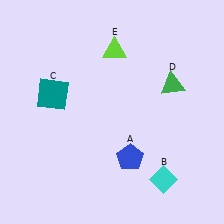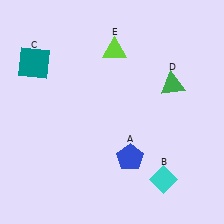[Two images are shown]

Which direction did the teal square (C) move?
The teal square (C) moved up.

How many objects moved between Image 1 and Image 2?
1 object moved between the two images.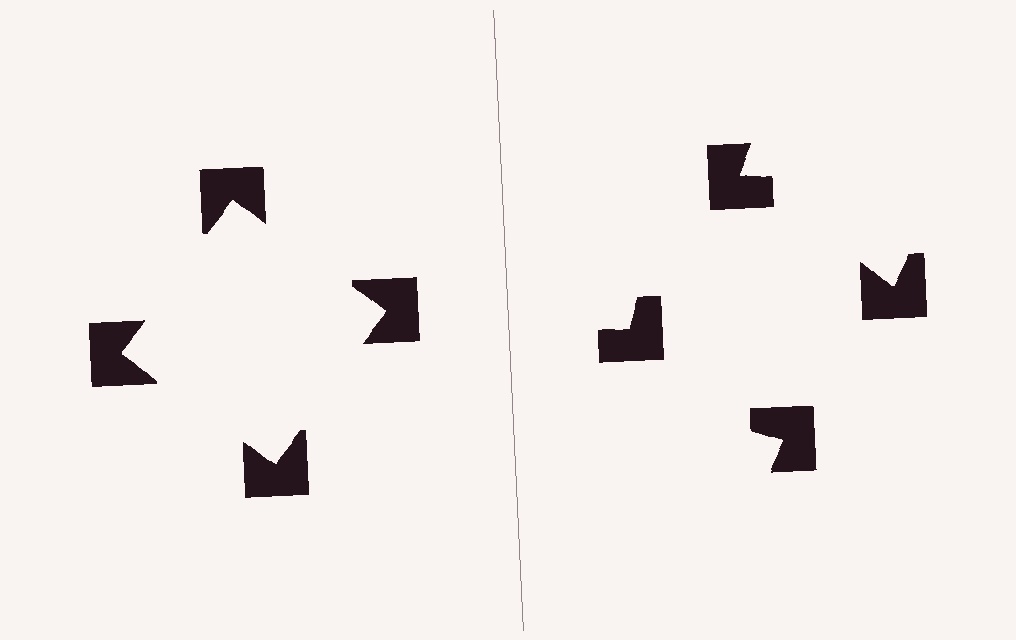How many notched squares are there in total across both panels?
8 — 4 on each side.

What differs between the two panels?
The notched squares are positioned identically on both sides; only the wedge orientations differ. On the left they align to a square; on the right they are misaligned.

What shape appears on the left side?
An illusory square.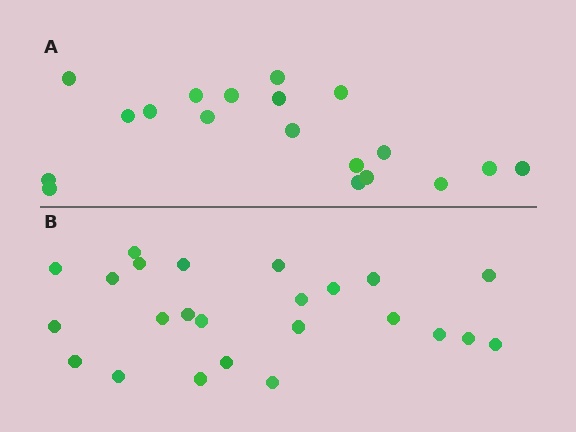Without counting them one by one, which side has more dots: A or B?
Region B (the bottom region) has more dots.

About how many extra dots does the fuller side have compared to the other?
Region B has about 5 more dots than region A.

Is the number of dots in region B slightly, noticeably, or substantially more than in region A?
Region B has noticeably more, but not dramatically so. The ratio is roughly 1.3 to 1.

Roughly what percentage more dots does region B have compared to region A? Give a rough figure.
About 25% more.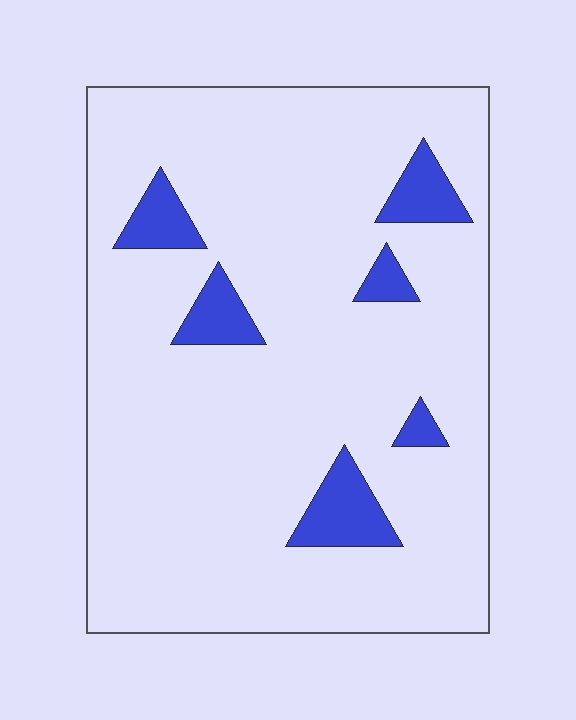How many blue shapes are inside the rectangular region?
6.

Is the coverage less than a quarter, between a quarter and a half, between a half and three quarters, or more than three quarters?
Less than a quarter.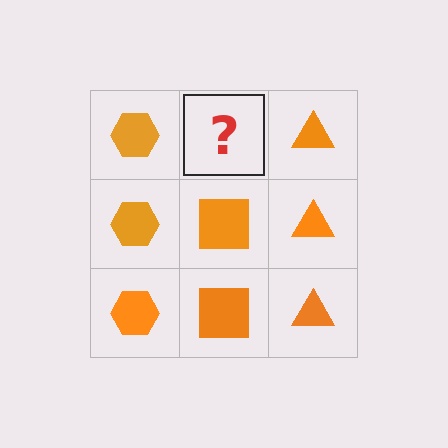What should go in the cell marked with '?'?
The missing cell should contain an orange square.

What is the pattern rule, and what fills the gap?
The rule is that each column has a consistent shape. The gap should be filled with an orange square.